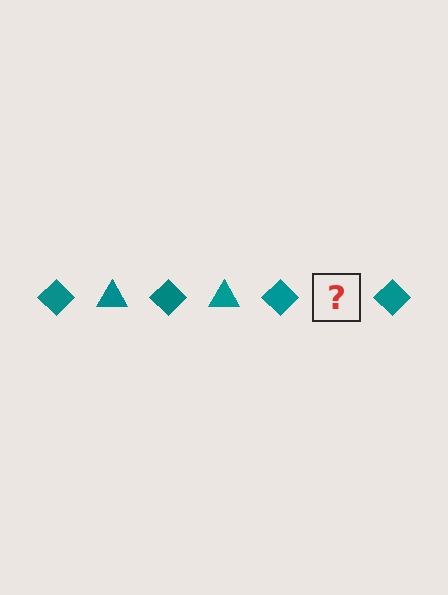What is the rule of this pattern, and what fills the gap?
The rule is that the pattern cycles through diamond, triangle shapes in teal. The gap should be filled with a teal triangle.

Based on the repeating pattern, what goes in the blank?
The blank should be a teal triangle.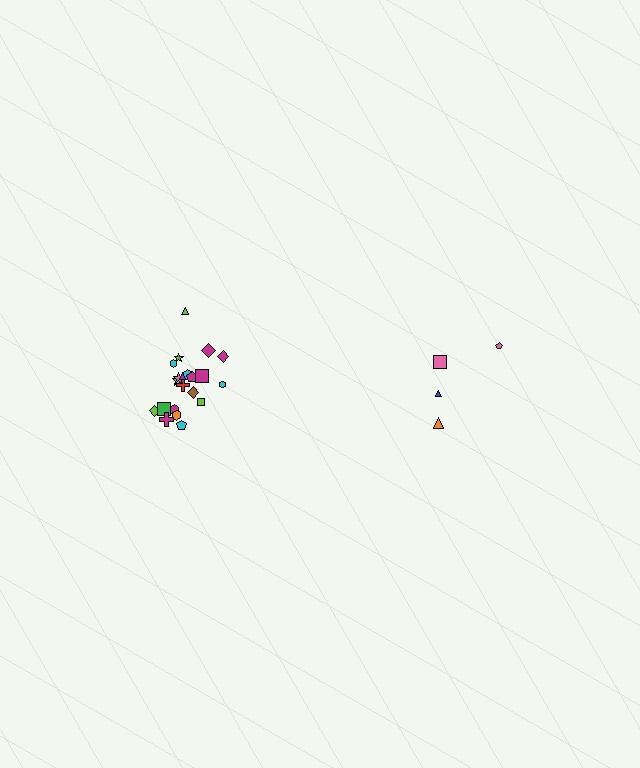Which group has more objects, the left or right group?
The left group.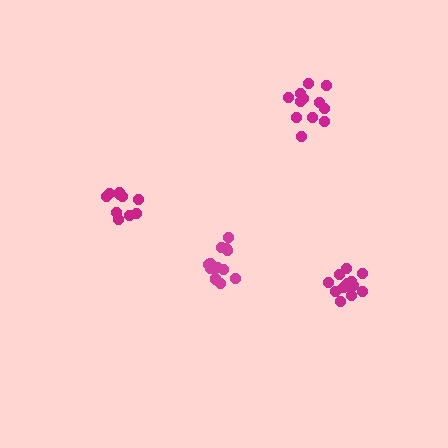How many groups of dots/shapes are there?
There are 4 groups.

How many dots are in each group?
Group 1: 12 dots, Group 2: 10 dots, Group 3: 15 dots, Group 4: 14 dots (51 total).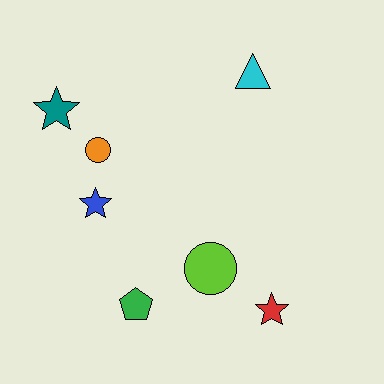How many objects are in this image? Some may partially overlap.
There are 7 objects.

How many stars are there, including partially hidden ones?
There are 3 stars.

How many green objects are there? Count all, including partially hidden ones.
There is 1 green object.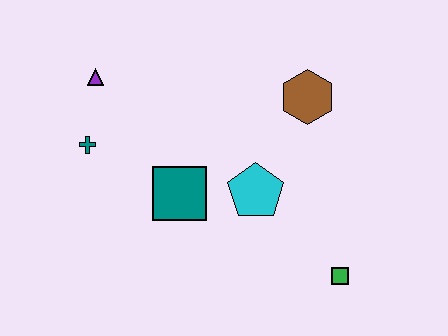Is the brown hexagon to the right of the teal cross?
Yes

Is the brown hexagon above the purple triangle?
No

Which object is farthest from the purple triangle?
The green square is farthest from the purple triangle.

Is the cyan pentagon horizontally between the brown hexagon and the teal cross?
Yes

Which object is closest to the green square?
The cyan pentagon is closest to the green square.